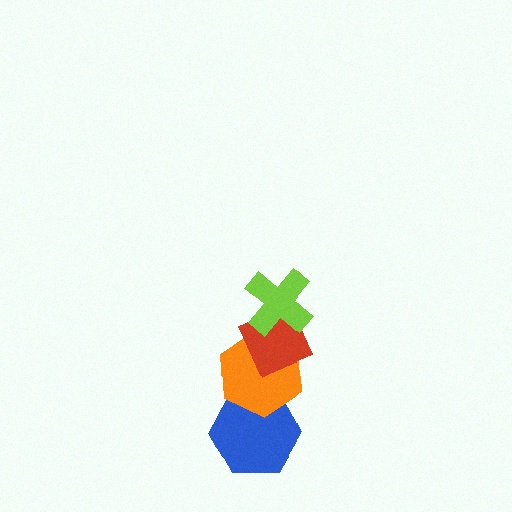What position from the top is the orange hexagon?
The orange hexagon is 3rd from the top.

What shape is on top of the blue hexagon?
The orange hexagon is on top of the blue hexagon.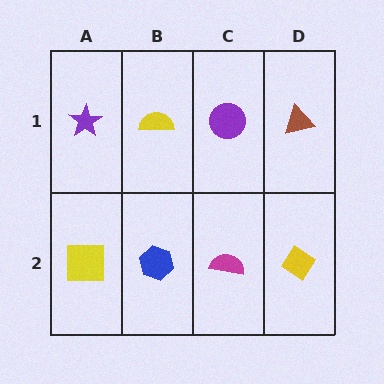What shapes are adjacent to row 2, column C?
A purple circle (row 1, column C), a blue hexagon (row 2, column B), a yellow diamond (row 2, column D).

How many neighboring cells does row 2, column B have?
3.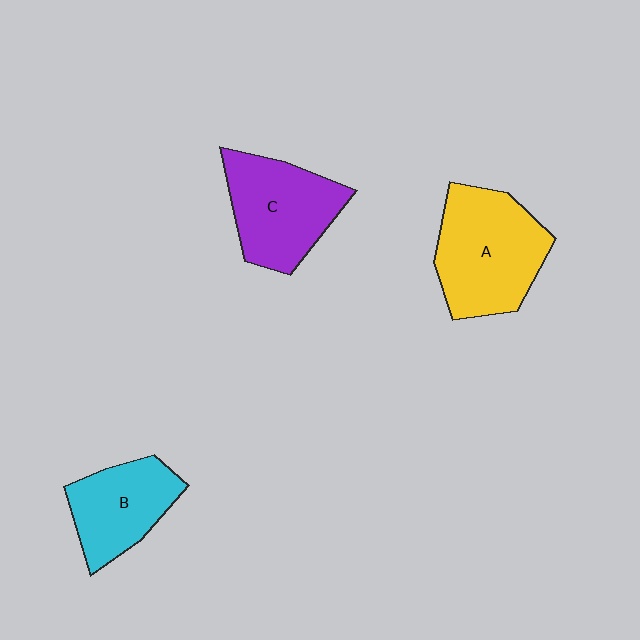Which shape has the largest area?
Shape A (yellow).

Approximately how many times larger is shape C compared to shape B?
Approximately 1.2 times.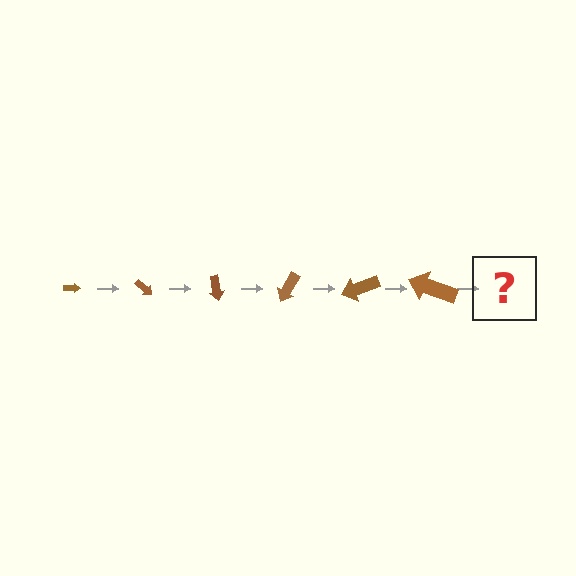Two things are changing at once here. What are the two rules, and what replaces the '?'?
The two rules are that the arrow grows larger each step and it rotates 40 degrees each step. The '?' should be an arrow, larger than the previous one and rotated 240 degrees from the start.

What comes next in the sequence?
The next element should be an arrow, larger than the previous one and rotated 240 degrees from the start.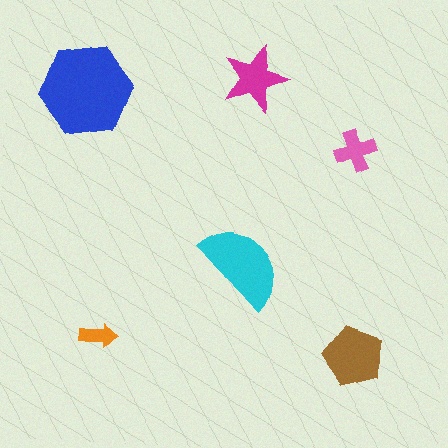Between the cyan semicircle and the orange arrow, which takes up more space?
The cyan semicircle.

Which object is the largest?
The blue hexagon.